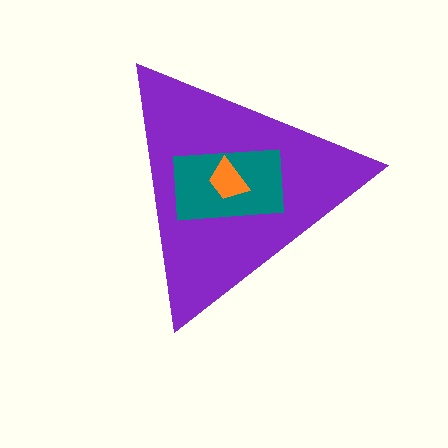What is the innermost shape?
The orange trapezoid.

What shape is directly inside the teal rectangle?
The orange trapezoid.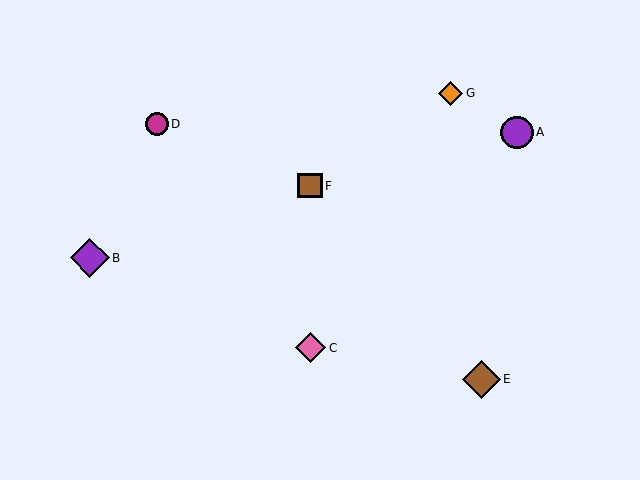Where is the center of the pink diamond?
The center of the pink diamond is at (310, 348).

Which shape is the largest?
The purple diamond (labeled B) is the largest.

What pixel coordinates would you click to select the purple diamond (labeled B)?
Click at (90, 258) to select the purple diamond B.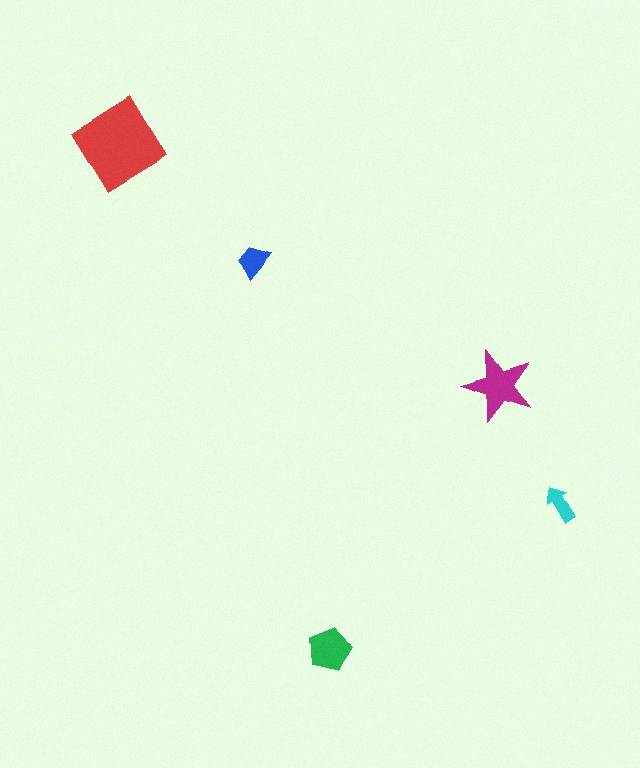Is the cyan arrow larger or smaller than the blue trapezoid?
Smaller.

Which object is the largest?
The red diamond.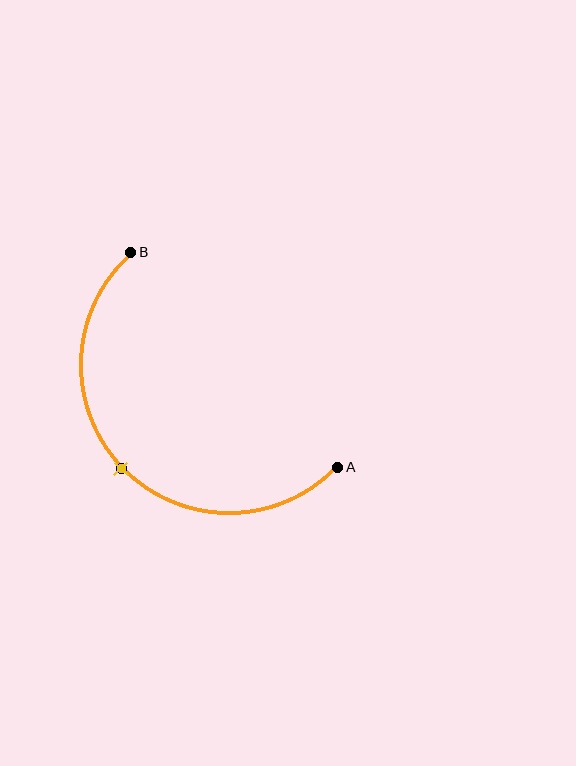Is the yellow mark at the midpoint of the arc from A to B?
Yes. The yellow mark lies on the arc at equal arc-length from both A and B — it is the arc midpoint.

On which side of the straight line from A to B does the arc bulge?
The arc bulges below and to the left of the straight line connecting A and B.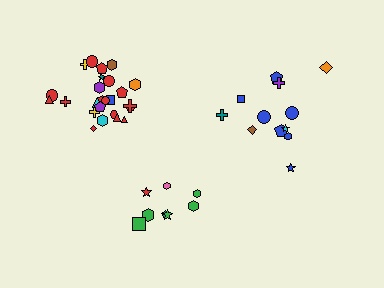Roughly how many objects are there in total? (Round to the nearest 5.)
Roughly 45 objects in total.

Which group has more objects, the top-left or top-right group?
The top-left group.